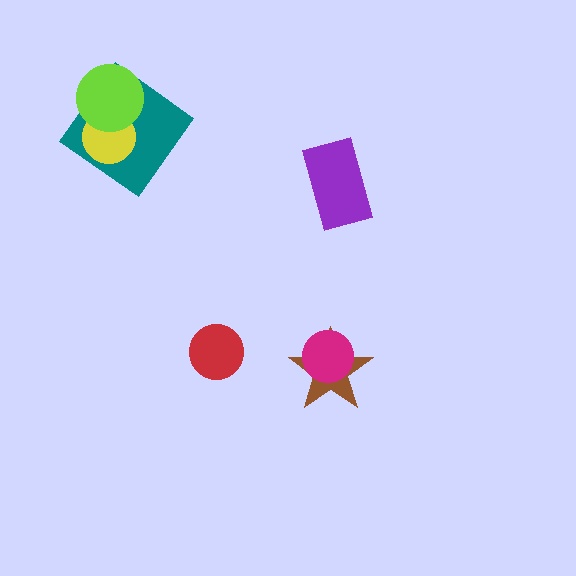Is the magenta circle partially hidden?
No, no other shape covers it.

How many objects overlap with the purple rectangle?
0 objects overlap with the purple rectangle.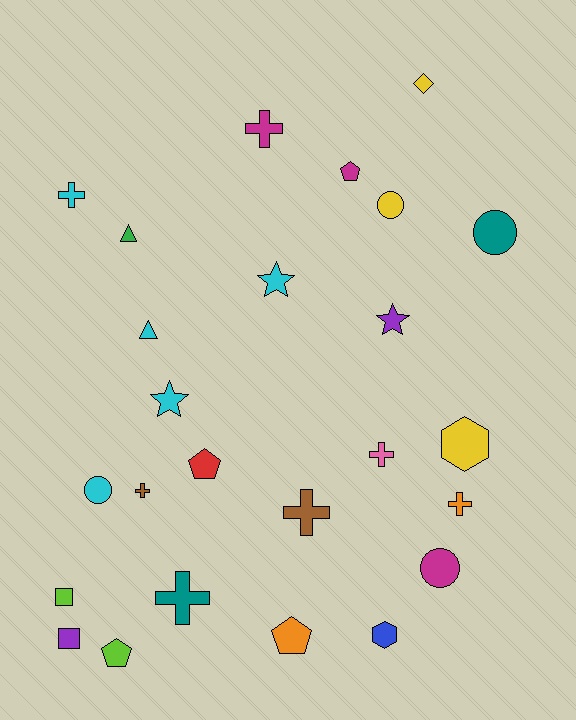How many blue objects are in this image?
There is 1 blue object.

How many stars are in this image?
There are 3 stars.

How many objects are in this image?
There are 25 objects.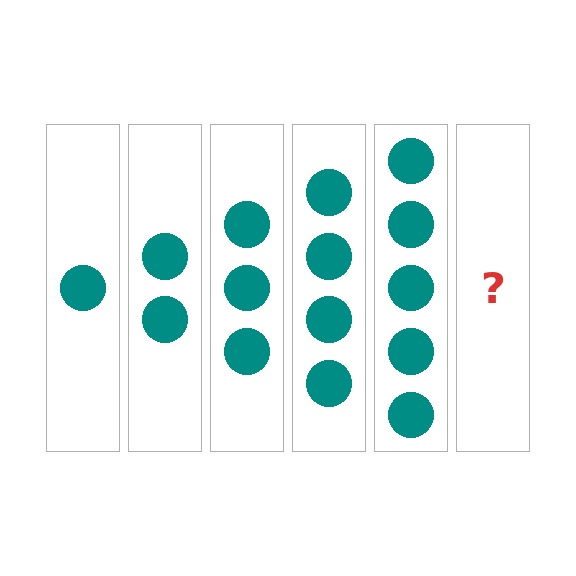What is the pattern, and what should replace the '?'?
The pattern is that each step adds one more circle. The '?' should be 6 circles.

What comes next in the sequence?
The next element should be 6 circles.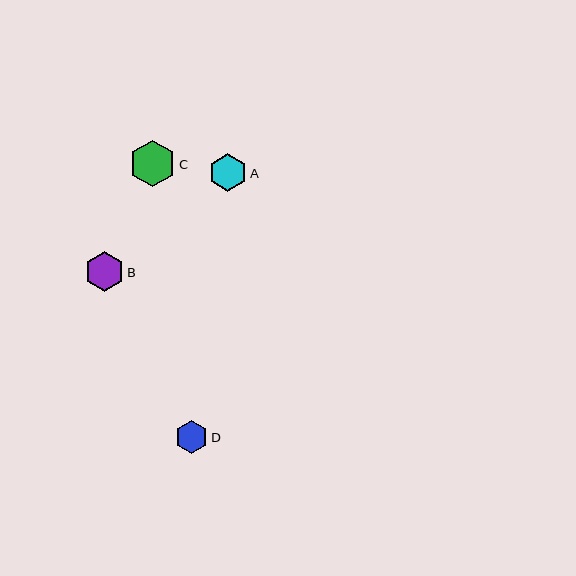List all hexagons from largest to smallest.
From largest to smallest: C, B, A, D.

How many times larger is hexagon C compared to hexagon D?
Hexagon C is approximately 1.4 times the size of hexagon D.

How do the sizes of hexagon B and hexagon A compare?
Hexagon B and hexagon A are approximately the same size.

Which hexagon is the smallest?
Hexagon D is the smallest with a size of approximately 32 pixels.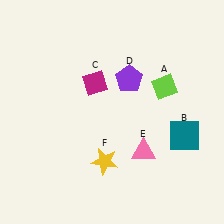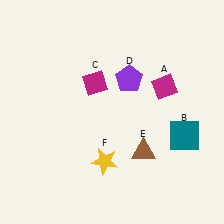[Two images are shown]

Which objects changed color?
A changed from lime to magenta. E changed from pink to brown.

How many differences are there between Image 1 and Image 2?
There are 2 differences between the two images.